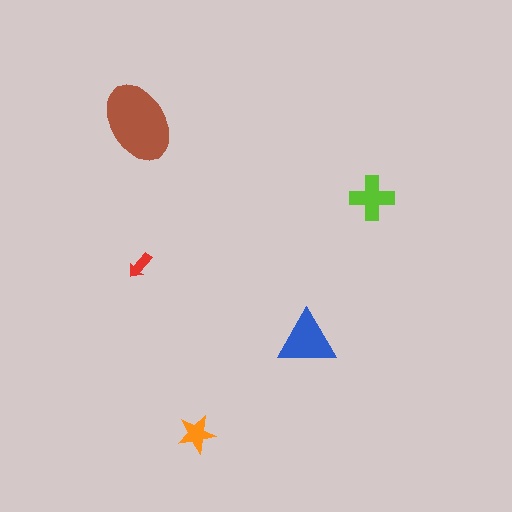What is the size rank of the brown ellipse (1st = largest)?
1st.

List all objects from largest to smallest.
The brown ellipse, the blue triangle, the lime cross, the orange star, the red arrow.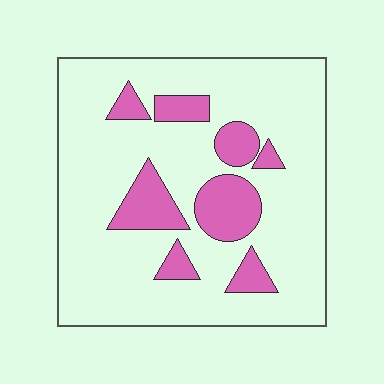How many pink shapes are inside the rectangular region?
8.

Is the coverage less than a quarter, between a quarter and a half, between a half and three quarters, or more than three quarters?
Less than a quarter.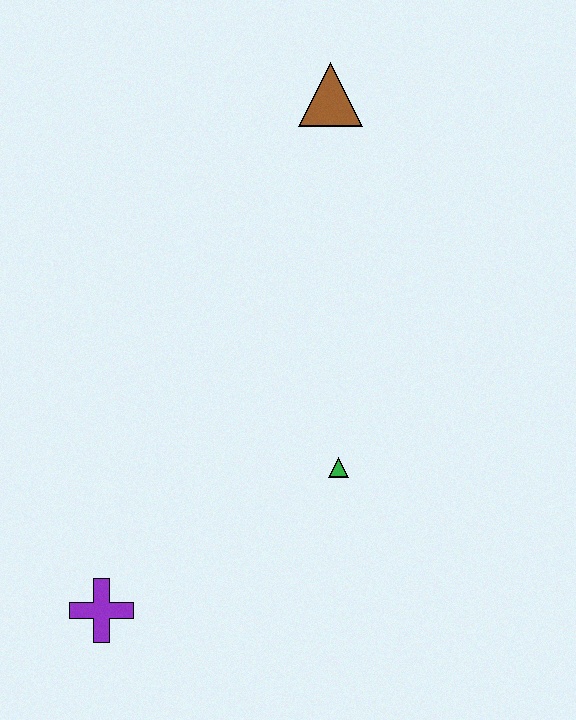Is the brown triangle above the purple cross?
Yes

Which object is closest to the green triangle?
The purple cross is closest to the green triangle.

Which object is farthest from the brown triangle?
The purple cross is farthest from the brown triangle.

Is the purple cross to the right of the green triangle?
No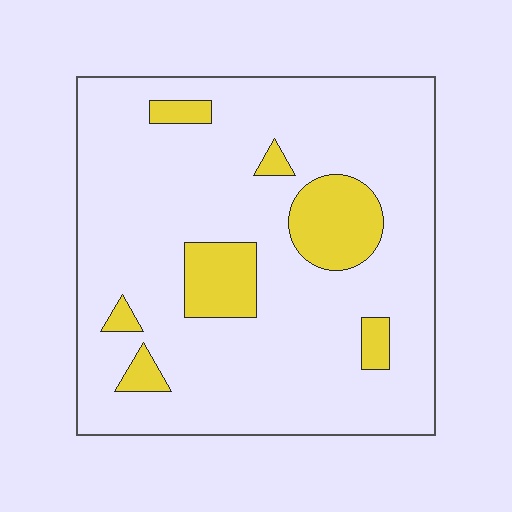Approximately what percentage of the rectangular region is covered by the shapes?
Approximately 15%.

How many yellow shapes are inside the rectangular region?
7.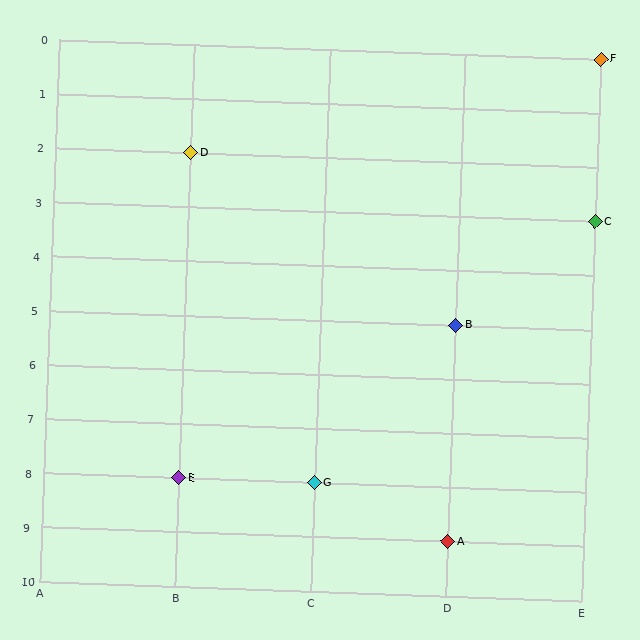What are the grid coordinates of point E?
Point E is at grid coordinates (B, 8).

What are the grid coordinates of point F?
Point F is at grid coordinates (E, 0).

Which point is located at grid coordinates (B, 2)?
Point D is at (B, 2).